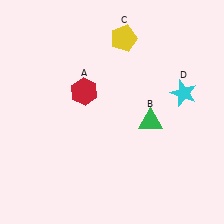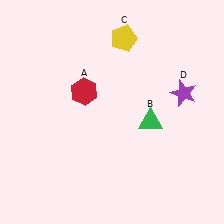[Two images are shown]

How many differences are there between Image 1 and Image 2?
There is 1 difference between the two images.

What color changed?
The star (D) changed from cyan in Image 1 to purple in Image 2.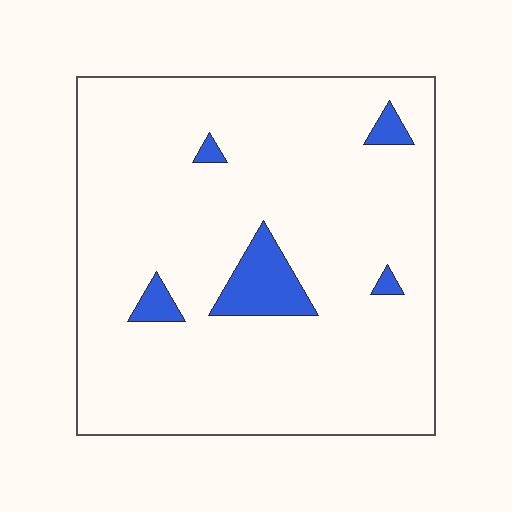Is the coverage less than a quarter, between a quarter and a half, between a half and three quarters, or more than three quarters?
Less than a quarter.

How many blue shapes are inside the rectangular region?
5.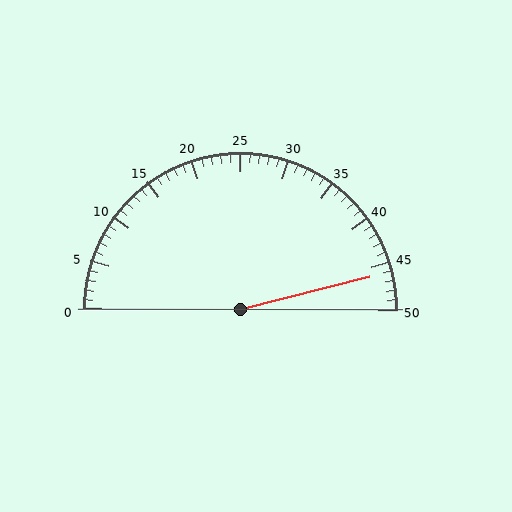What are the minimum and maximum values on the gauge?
The gauge ranges from 0 to 50.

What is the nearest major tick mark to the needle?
The nearest major tick mark is 45.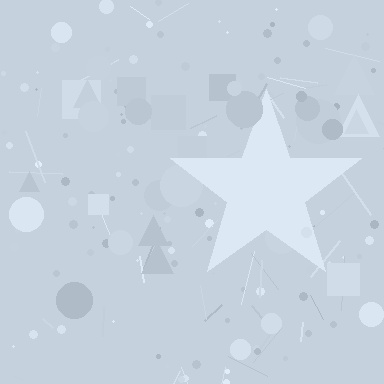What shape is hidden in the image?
A star is hidden in the image.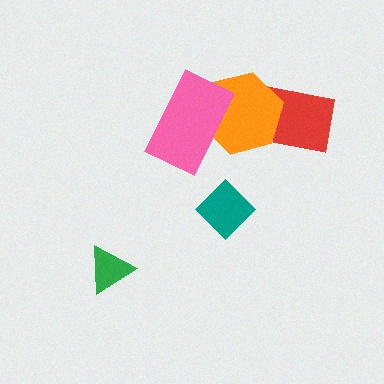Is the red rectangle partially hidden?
Yes, it is partially covered by another shape.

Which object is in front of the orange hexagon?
The pink rectangle is in front of the orange hexagon.